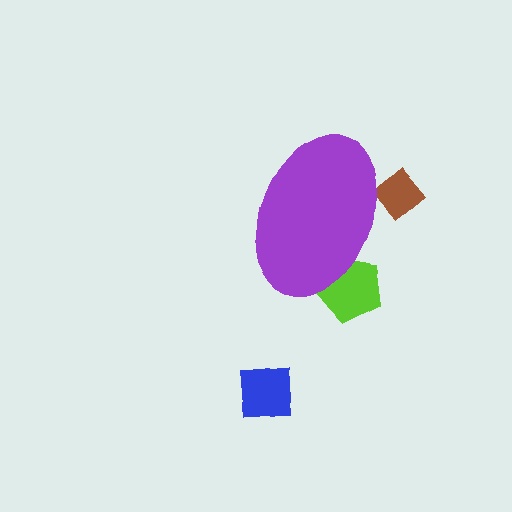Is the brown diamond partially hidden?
Yes, the brown diamond is partially hidden behind the purple ellipse.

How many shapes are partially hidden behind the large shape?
2 shapes are partially hidden.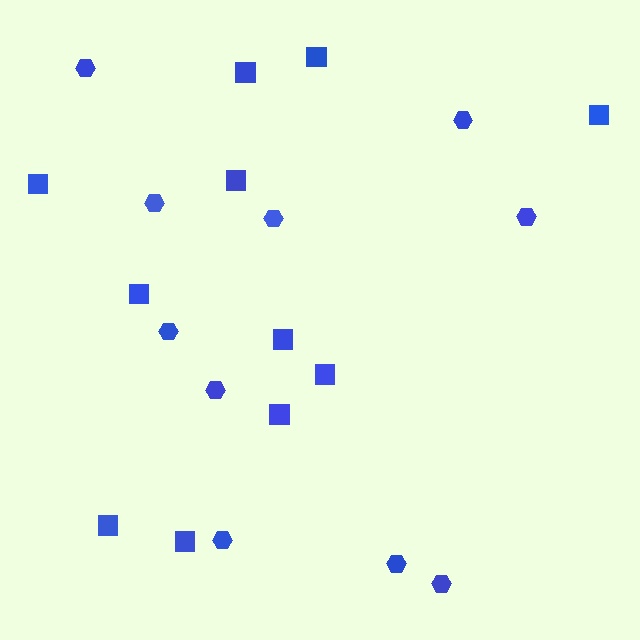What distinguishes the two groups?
There are 2 groups: one group of squares (11) and one group of hexagons (10).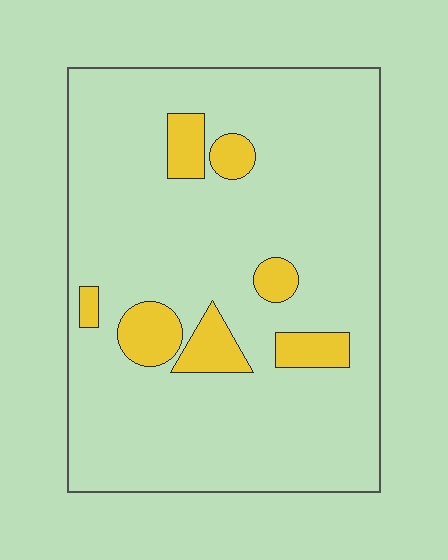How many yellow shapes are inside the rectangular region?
7.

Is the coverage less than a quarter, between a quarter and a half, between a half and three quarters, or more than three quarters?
Less than a quarter.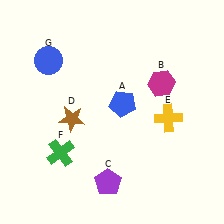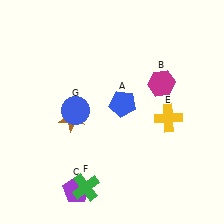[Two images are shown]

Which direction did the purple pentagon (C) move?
The purple pentagon (C) moved left.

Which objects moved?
The objects that moved are: the purple pentagon (C), the green cross (F), the blue circle (G).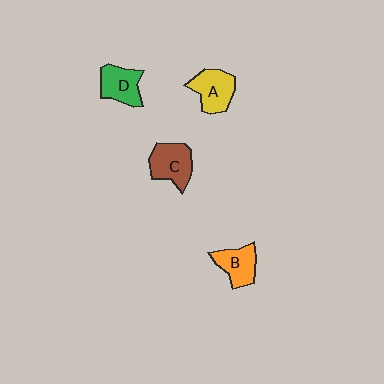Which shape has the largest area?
Shape C (brown).